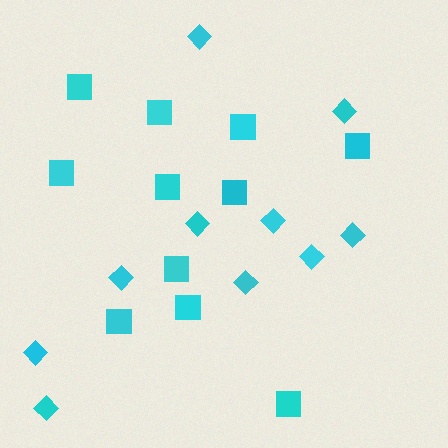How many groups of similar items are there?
There are 2 groups: one group of squares (11) and one group of diamonds (10).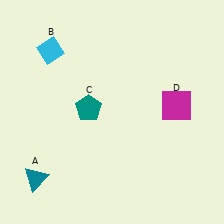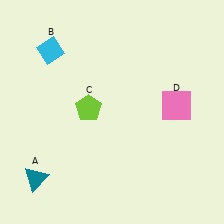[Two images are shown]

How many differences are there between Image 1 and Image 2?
There are 2 differences between the two images.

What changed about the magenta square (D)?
In Image 1, D is magenta. In Image 2, it changed to pink.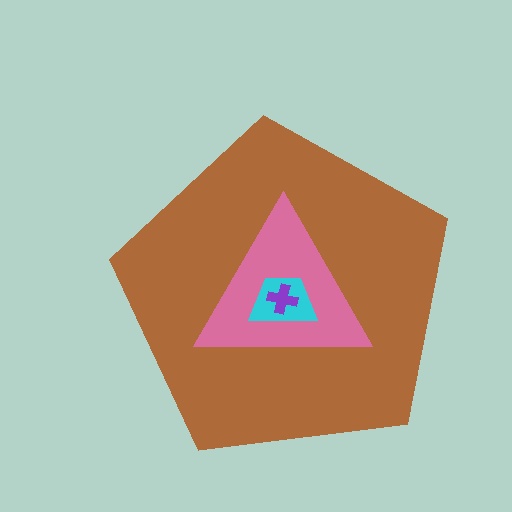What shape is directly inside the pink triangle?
The cyan trapezoid.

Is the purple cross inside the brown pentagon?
Yes.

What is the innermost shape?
The purple cross.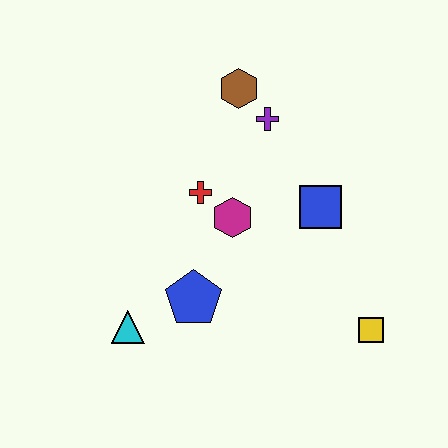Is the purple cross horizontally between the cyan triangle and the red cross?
No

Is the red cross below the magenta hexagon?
No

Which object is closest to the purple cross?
The brown hexagon is closest to the purple cross.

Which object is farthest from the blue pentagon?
The brown hexagon is farthest from the blue pentagon.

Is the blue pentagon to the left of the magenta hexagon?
Yes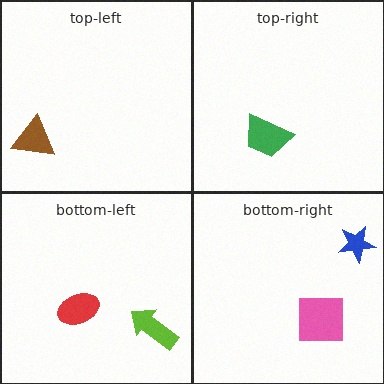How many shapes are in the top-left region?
1.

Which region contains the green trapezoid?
The top-right region.